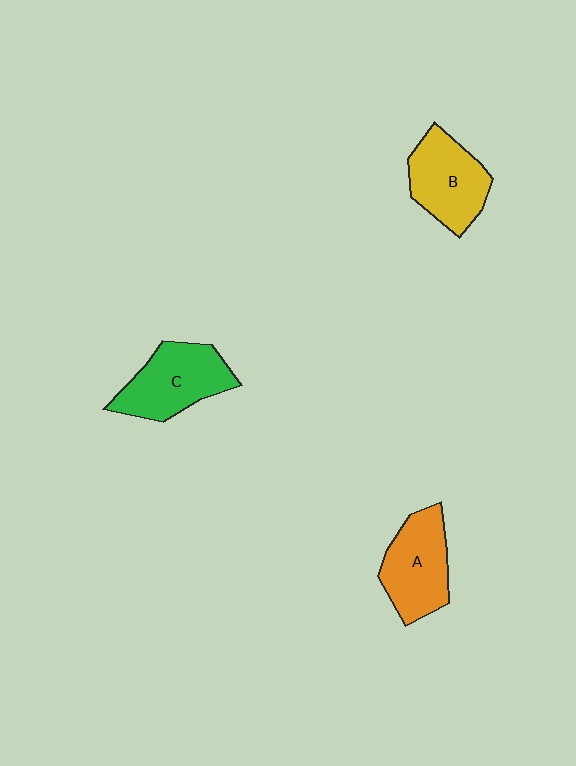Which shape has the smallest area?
Shape B (yellow).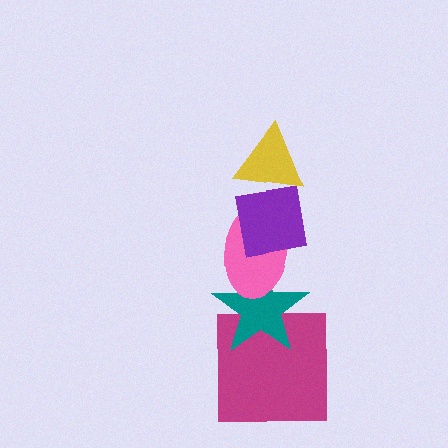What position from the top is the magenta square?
The magenta square is 5th from the top.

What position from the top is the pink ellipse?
The pink ellipse is 3rd from the top.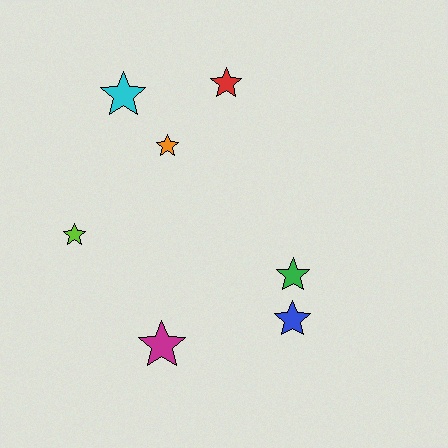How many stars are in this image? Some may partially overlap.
There are 7 stars.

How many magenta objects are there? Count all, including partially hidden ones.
There is 1 magenta object.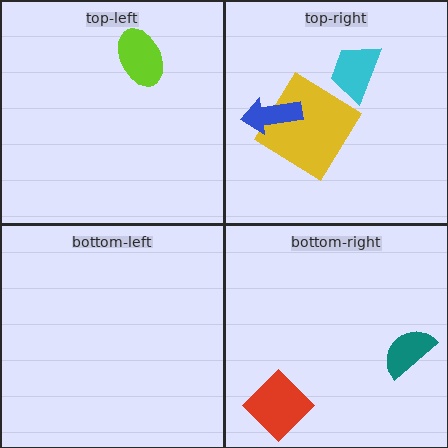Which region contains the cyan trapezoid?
The top-right region.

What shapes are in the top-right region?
The yellow diamond, the blue arrow, the cyan trapezoid.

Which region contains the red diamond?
The bottom-right region.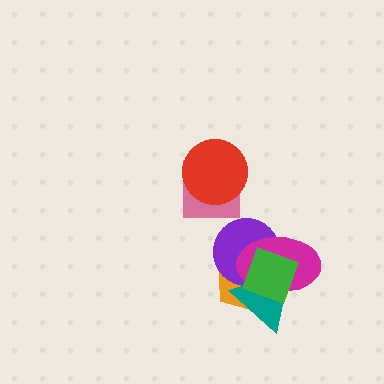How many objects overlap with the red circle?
1 object overlaps with the red circle.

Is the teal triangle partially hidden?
Yes, it is partially covered by another shape.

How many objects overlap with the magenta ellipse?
4 objects overlap with the magenta ellipse.